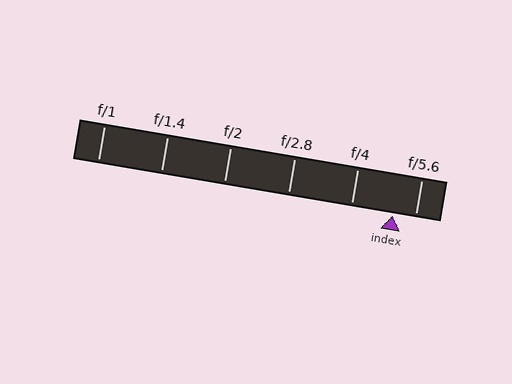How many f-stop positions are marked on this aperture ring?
There are 6 f-stop positions marked.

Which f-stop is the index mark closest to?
The index mark is closest to f/5.6.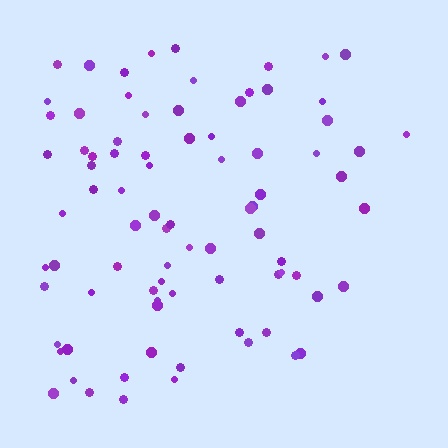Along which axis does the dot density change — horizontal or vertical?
Horizontal.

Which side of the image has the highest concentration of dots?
The left.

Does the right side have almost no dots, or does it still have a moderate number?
Still a moderate number, just noticeably fewer than the left.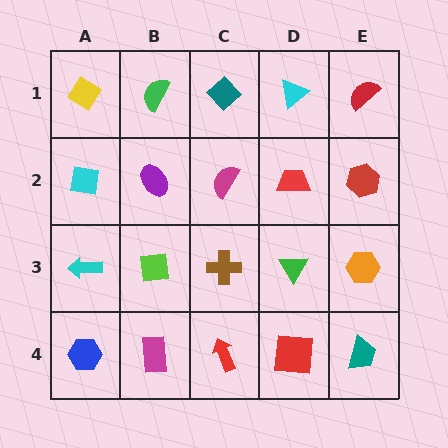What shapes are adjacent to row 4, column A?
A cyan arrow (row 3, column A), a magenta rectangle (row 4, column B).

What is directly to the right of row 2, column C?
A red trapezoid.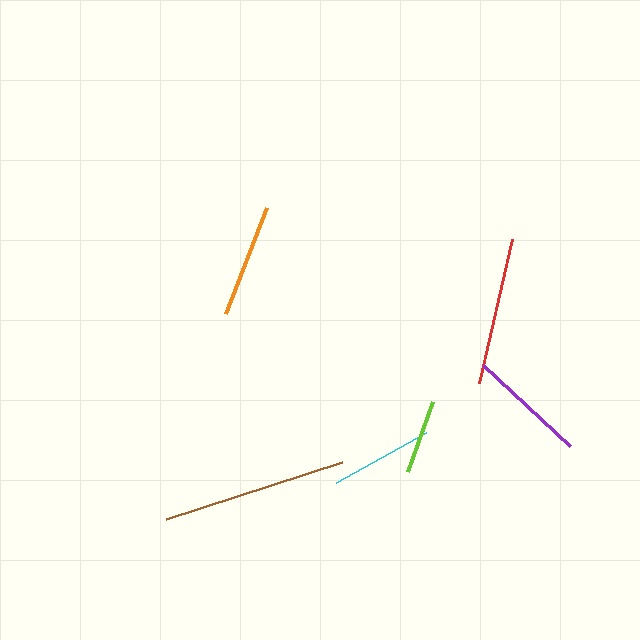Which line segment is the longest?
The brown line is the longest at approximately 186 pixels.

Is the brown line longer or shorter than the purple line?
The brown line is longer than the purple line.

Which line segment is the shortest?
The lime line is the shortest at approximately 75 pixels.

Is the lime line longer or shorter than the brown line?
The brown line is longer than the lime line.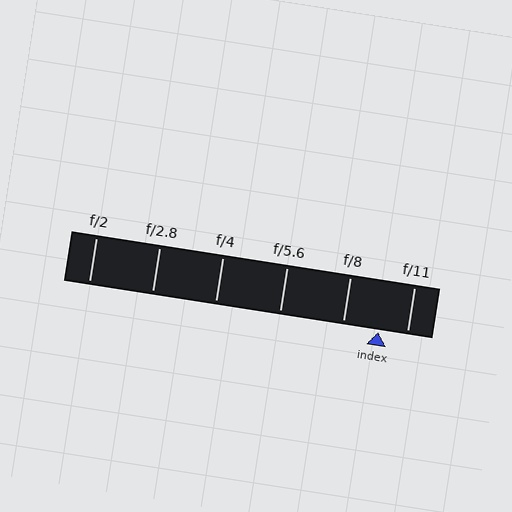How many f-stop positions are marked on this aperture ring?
There are 6 f-stop positions marked.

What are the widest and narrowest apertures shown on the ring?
The widest aperture shown is f/2 and the narrowest is f/11.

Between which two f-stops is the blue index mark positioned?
The index mark is between f/8 and f/11.